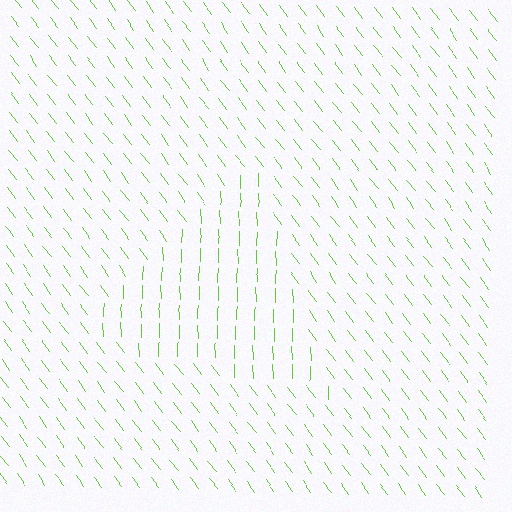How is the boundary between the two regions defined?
The boundary is defined purely by a change in line orientation (approximately 35 degrees difference). All lines are the same color and thickness.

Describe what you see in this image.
The image is filled with small lime line segments. A triangle region in the image has lines oriented differently from the surrounding lines, creating a visible texture boundary.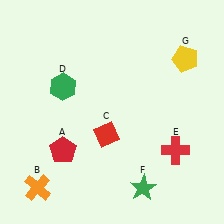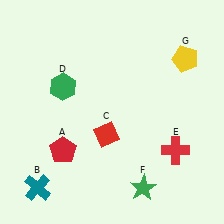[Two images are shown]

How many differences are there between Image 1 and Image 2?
There is 1 difference between the two images.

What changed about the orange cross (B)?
In Image 1, B is orange. In Image 2, it changed to teal.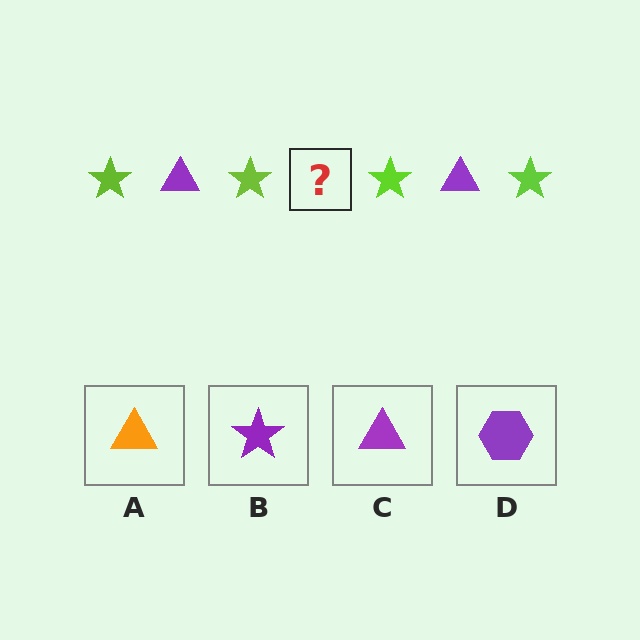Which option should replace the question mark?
Option C.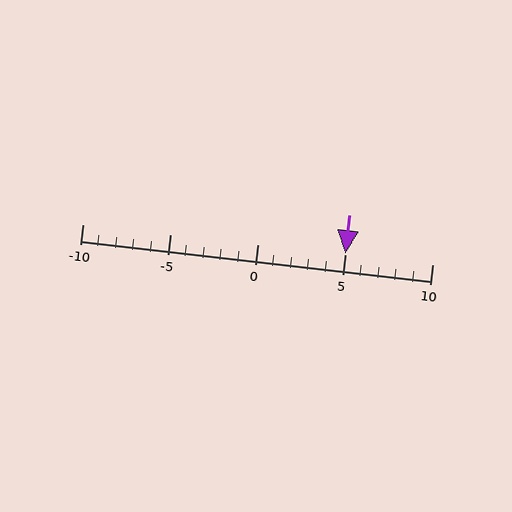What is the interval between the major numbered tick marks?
The major tick marks are spaced 5 units apart.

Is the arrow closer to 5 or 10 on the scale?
The arrow is closer to 5.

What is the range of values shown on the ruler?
The ruler shows values from -10 to 10.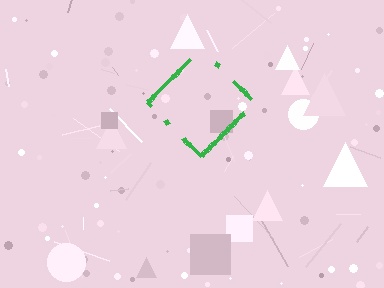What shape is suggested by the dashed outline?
The dashed outline suggests a diamond.